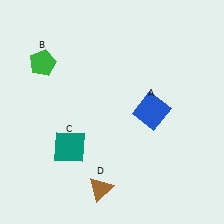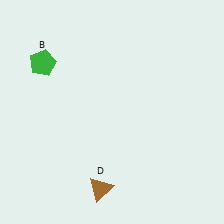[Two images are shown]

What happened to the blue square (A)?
The blue square (A) was removed in Image 2. It was in the top-right area of Image 1.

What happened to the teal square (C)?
The teal square (C) was removed in Image 2. It was in the bottom-left area of Image 1.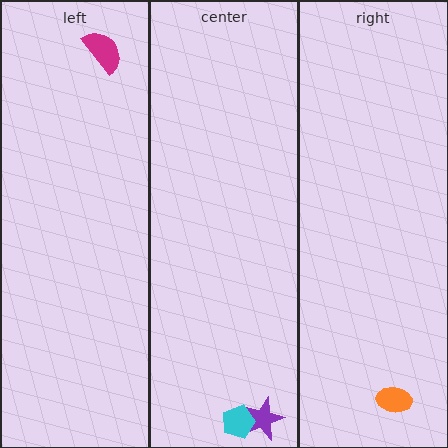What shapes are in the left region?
The magenta semicircle.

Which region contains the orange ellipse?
The right region.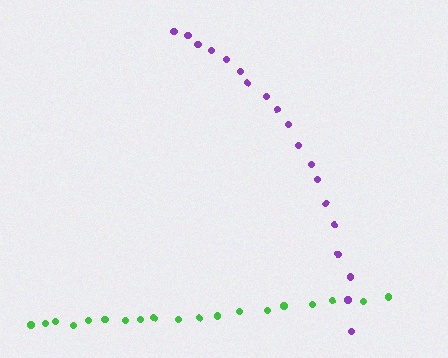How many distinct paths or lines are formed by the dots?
There are 2 distinct paths.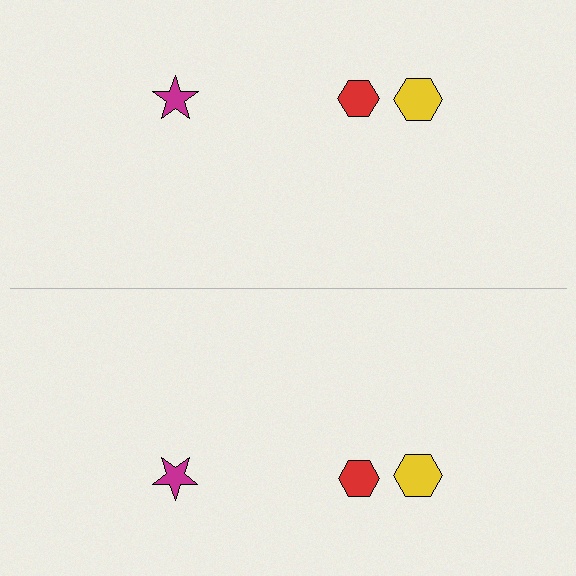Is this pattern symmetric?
Yes, this pattern has bilateral (reflection) symmetry.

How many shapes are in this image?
There are 6 shapes in this image.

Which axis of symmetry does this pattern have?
The pattern has a horizontal axis of symmetry running through the center of the image.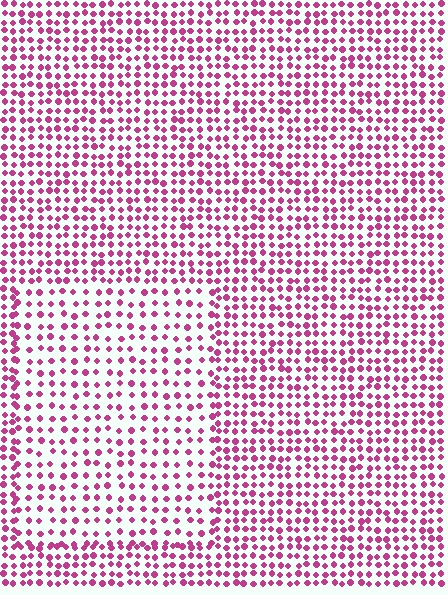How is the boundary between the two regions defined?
The boundary is defined by a change in element density (approximately 1.7x ratio). All elements are the same color, size, and shape.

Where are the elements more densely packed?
The elements are more densely packed outside the rectangle boundary.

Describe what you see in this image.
The image contains small magenta elements arranged at two different densities. A rectangle-shaped region is visible where the elements are less densely packed than the surrounding area.